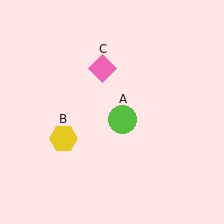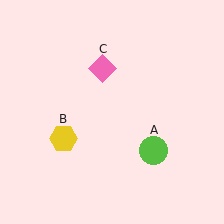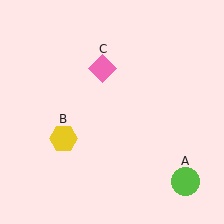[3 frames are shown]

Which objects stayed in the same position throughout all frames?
Yellow hexagon (object B) and pink diamond (object C) remained stationary.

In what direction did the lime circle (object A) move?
The lime circle (object A) moved down and to the right.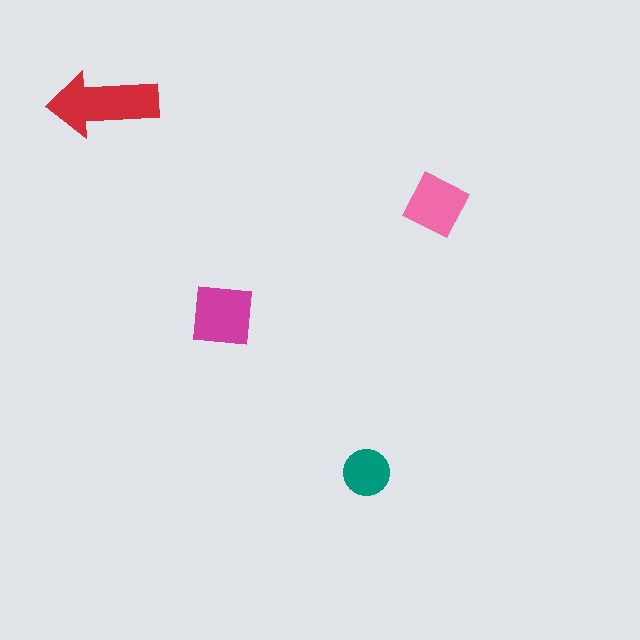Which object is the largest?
The red arrow.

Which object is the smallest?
The teal circle.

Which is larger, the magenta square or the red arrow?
The red arrow.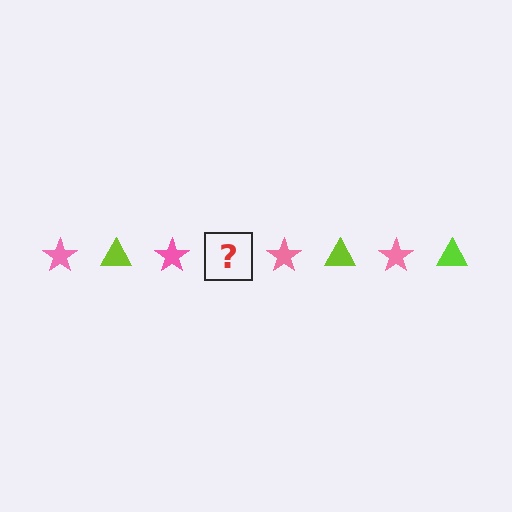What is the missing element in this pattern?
The missing element is a lime triangle.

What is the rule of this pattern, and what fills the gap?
The rule is that the pattern alternates between pink star and lime triangle. The gap should be filled with a lime triangle.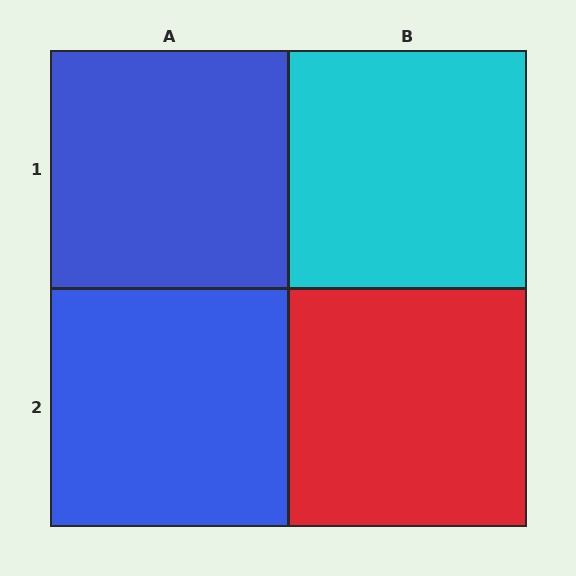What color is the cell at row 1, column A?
Blue.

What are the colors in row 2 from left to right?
Blue, red.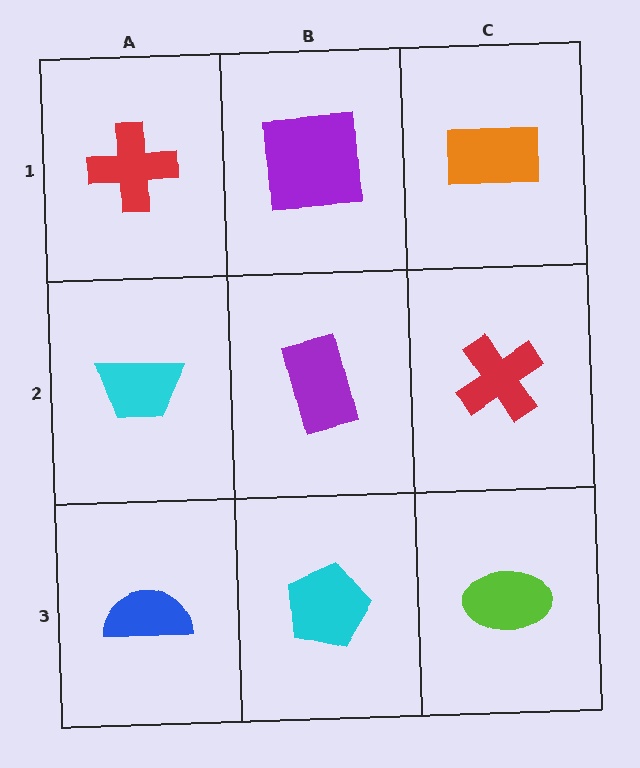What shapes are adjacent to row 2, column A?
A red cross (row 1, column A), a blue semicircle (row 3, column A), a purple rectangle (row 2, column B).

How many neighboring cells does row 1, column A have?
2.